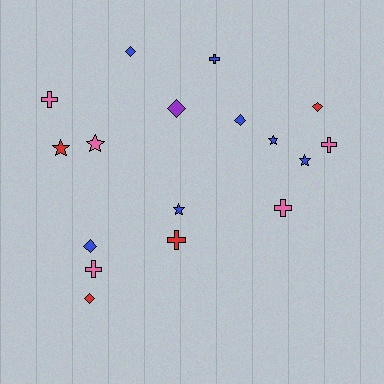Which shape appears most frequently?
Cross, with 6 objects.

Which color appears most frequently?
Blue, with 7 objects.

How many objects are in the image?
There are 17 objects.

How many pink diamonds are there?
There are no pink diamonds.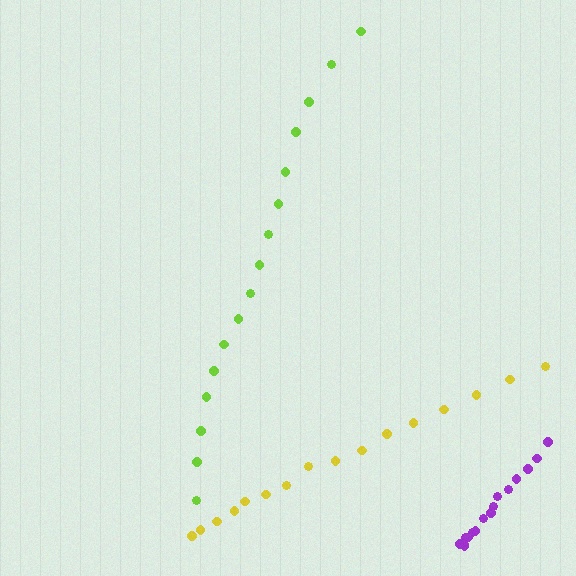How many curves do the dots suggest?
There are 3 distinct paths.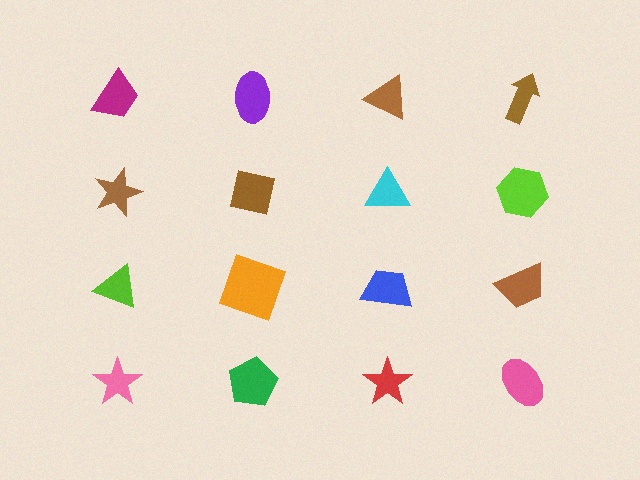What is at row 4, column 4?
A pink ellipse.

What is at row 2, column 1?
A brown star.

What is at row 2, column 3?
A cyan triangle.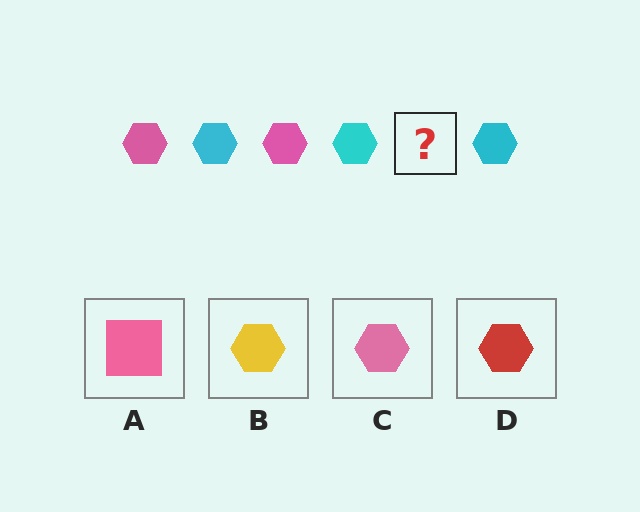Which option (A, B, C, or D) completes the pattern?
C.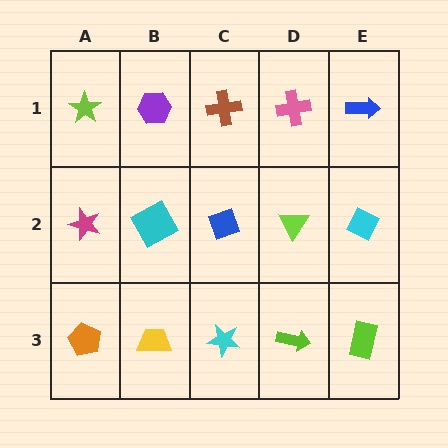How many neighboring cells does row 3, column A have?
2.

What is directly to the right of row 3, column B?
A cyan star.